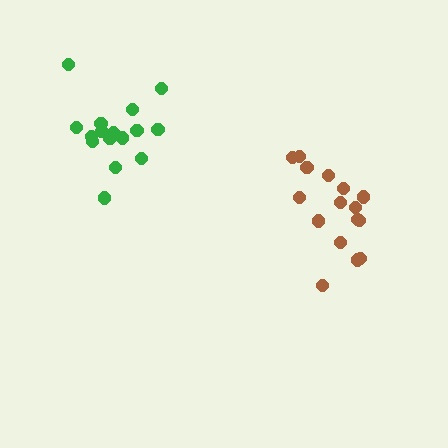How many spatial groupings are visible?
There are 2 spatial groupings.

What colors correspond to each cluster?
The clusters are colored: green, brown.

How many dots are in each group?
Group 1: 16 dots, Group 2: 16 dots (32 total).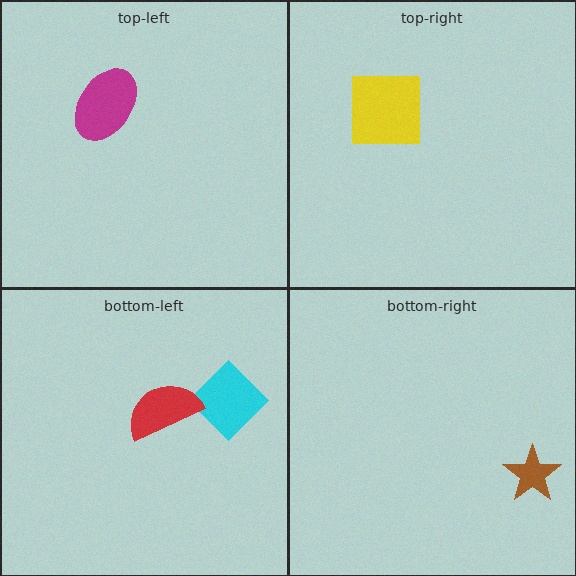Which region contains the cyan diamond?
The bottom-left region.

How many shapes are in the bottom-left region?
2.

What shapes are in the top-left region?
The magenta ellipse.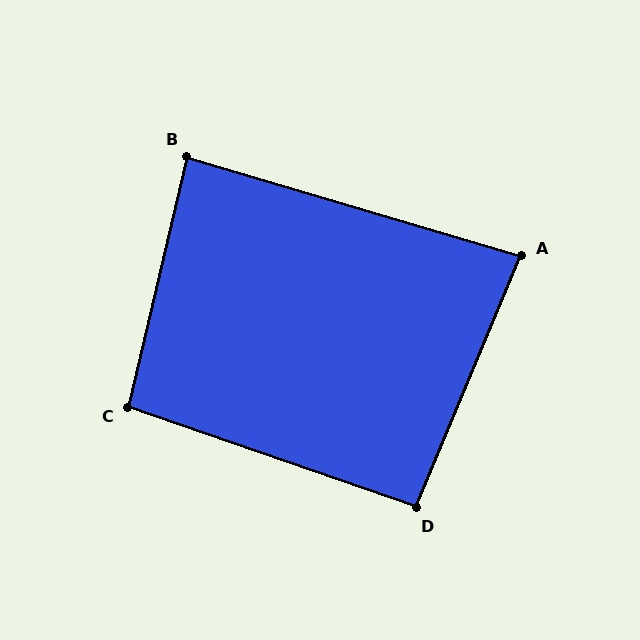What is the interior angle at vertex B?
Approximately 87 degrees (approximately right).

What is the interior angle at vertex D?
Approximately 93 degrees (approximately right).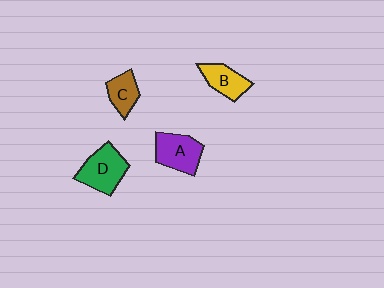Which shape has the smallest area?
Shape C (brown).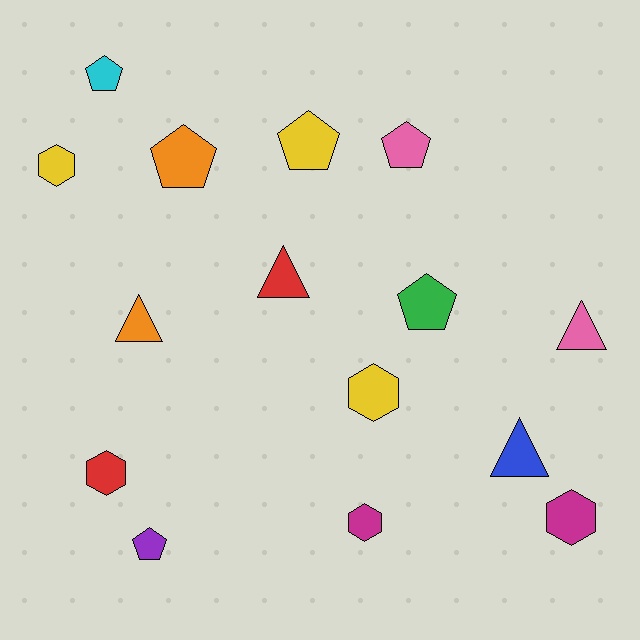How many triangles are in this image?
There are 4 triangles.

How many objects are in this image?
There are 15 objects.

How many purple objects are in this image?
There is 1 purple object.